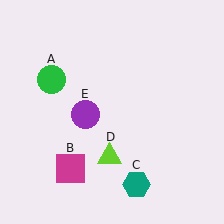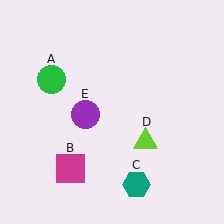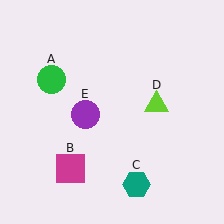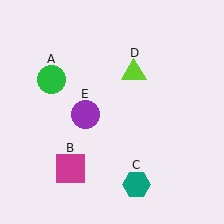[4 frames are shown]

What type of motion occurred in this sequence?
The lime triangle (object D) rotated counterclockwise around the center of the scene.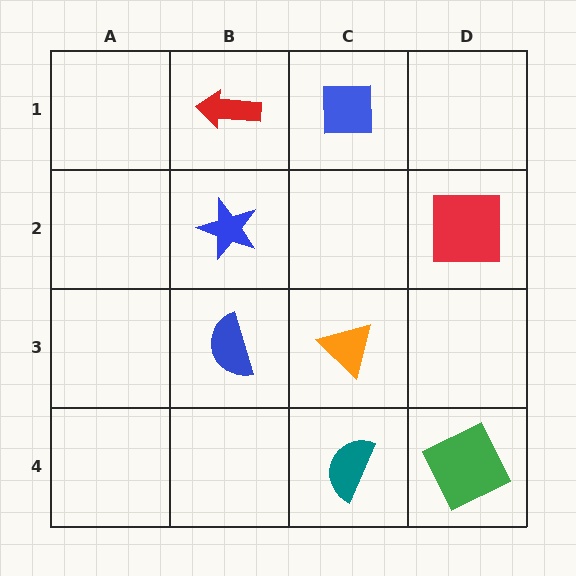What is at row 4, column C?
A teal semicircle.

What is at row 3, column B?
A blue semicircle.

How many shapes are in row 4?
2 shapes.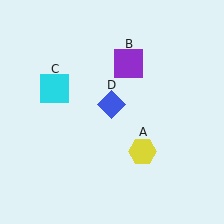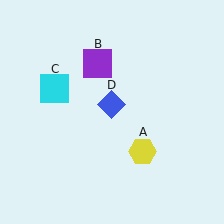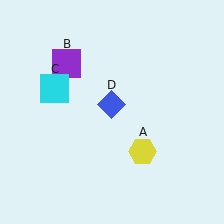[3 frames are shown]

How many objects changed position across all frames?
1 object changed position: purple square (object B).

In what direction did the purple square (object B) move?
The purple square (object B) moved left.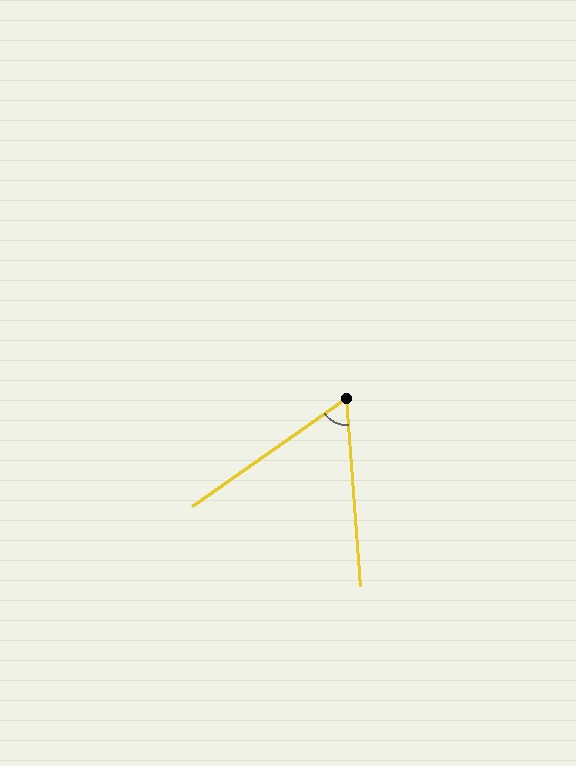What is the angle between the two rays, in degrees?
Approximately 59 degrees.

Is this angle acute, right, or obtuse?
It is acute.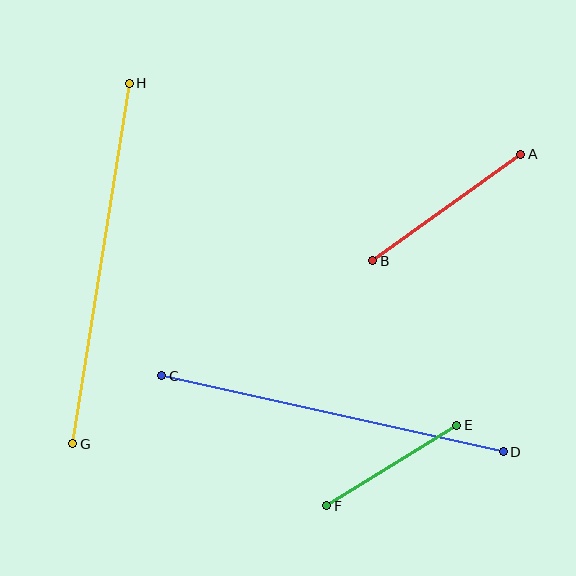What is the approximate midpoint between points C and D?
The midpoint is at approximately (333, 414) pixels.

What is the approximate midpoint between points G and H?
The midpoint is at approximately (101, 263) pixels.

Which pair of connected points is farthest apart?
Points G and H are farthest apart.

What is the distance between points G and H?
The distance is approximately 365 pixels.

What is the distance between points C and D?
The distance is approximately 350 pixels.